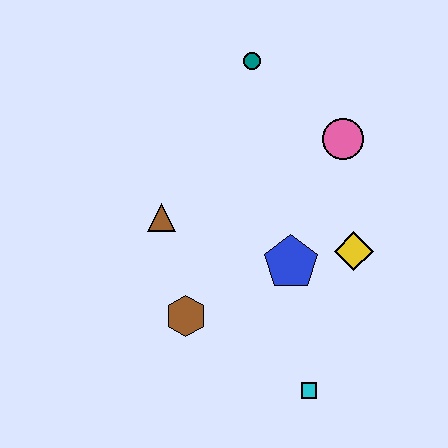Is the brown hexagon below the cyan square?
No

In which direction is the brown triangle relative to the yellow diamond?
The brown triangle is to the left of the yellow diamond.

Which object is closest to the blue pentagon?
The yellow diamond is closest to the blue pentagon.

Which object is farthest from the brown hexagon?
The teal circle is farthest from the brown hexagon.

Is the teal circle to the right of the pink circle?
No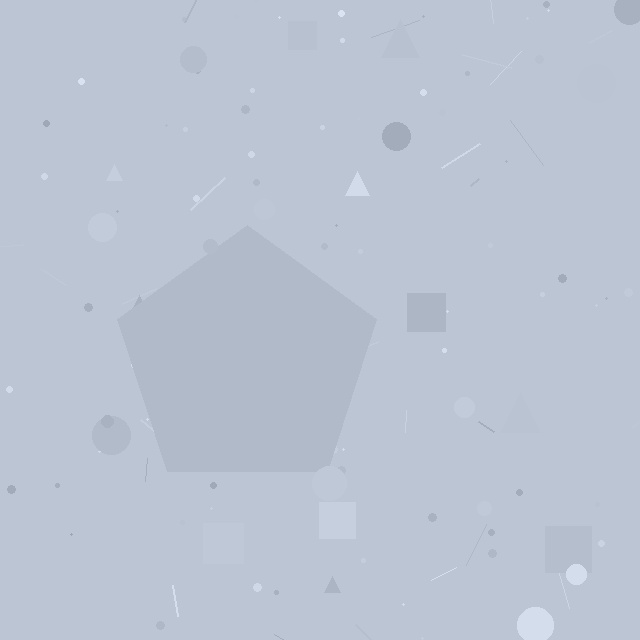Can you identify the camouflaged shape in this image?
The camouflaged shape is a pentagon.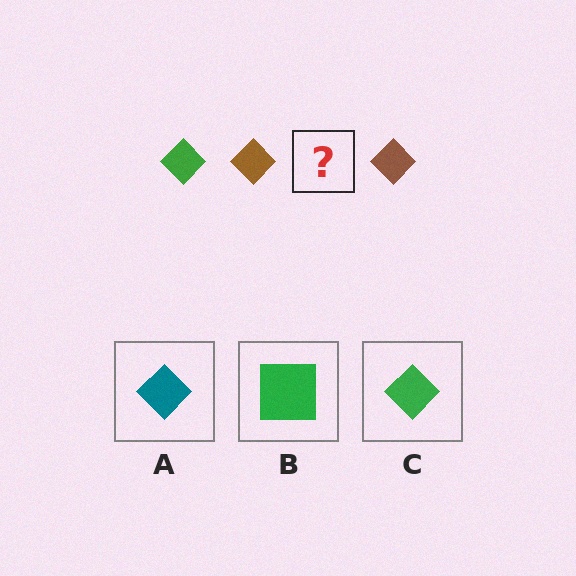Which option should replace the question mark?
Option C.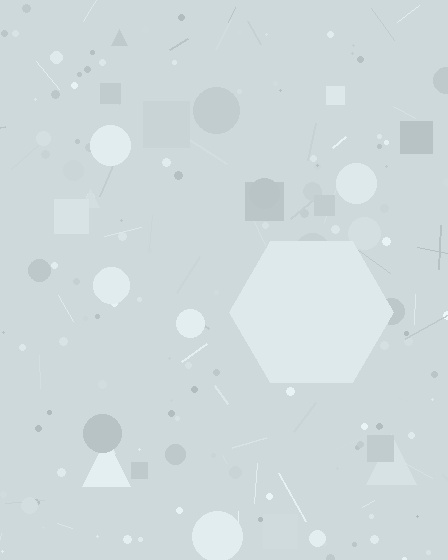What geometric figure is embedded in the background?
A hexagon is embedded in the background.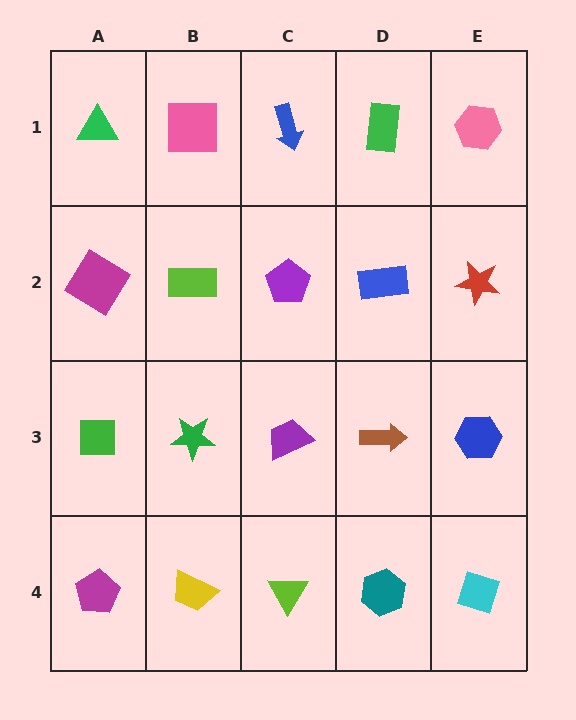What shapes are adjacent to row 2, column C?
A blue arrow (row 1, column C), a purple trapezoid (row 3, column C), a lime rectangle (row 2, column B), a blue rectangle (row 2, column D).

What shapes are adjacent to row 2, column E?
A pink hexagon (row 1, column E), a blue hexagon (row 3, column E), a blue rectangle (row 2, column D).